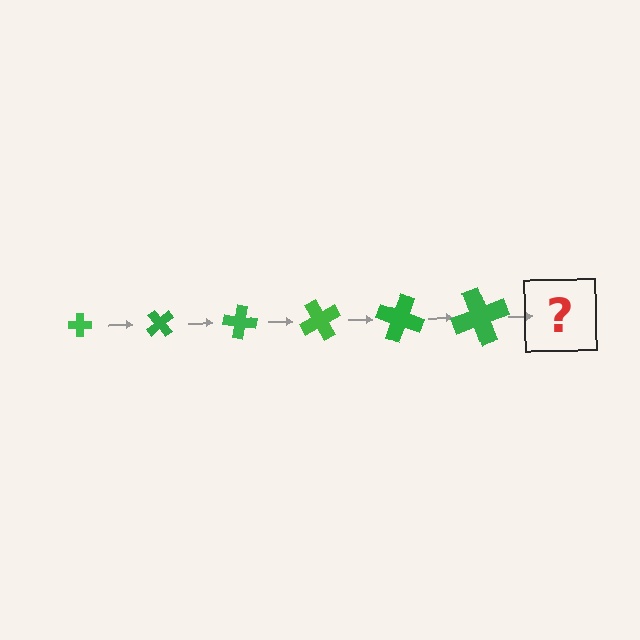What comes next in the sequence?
The next element should be a cross, larger than the previous one and rotated 300 degrees from the start.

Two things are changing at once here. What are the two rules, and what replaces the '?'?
The two rules are that the cross grows larger each step and it rotates 50 degrees each step. The '?' should be a cross, larger than the previous one and rotated 300 degrees from the start.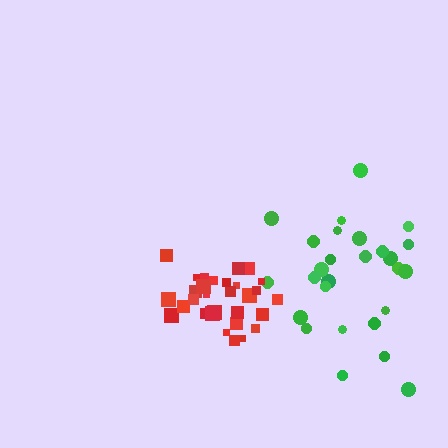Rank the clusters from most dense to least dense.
red, green.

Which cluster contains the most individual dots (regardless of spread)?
Red (31).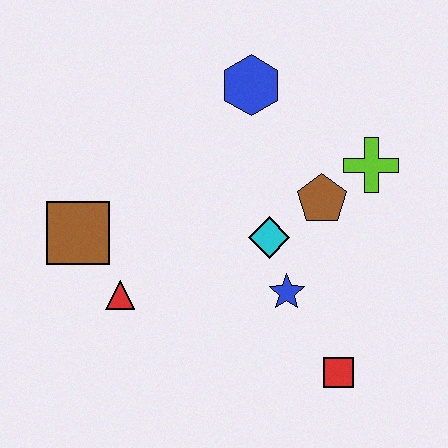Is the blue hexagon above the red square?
Yes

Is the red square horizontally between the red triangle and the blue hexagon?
No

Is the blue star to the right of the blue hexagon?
Yes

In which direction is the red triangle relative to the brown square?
The red triangle is below the brown square.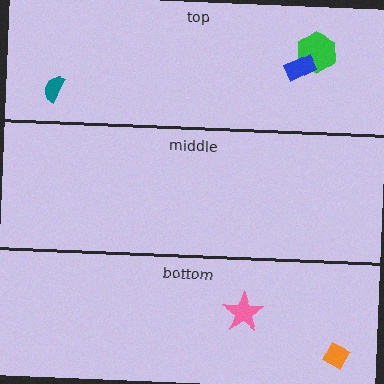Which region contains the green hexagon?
The top region.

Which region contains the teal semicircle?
The top region.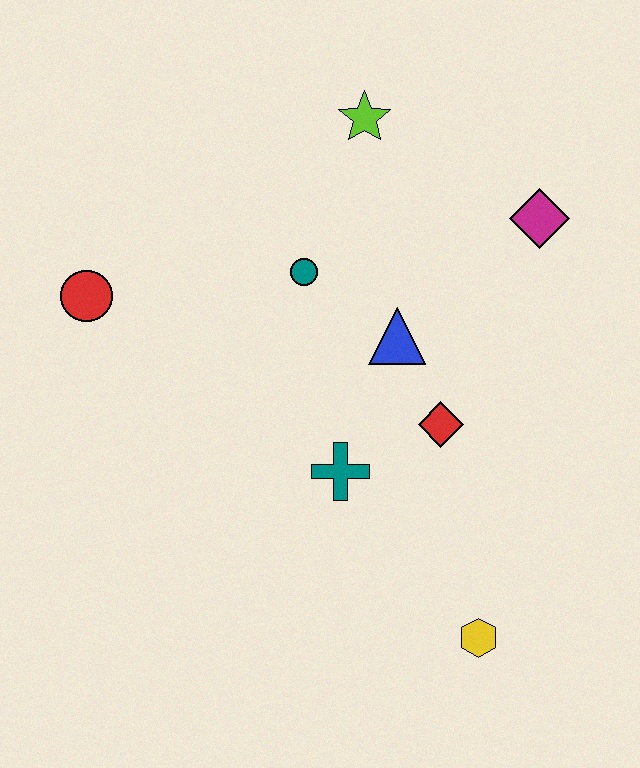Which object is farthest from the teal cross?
The lime star is farthest from the teal cross.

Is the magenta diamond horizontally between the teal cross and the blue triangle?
No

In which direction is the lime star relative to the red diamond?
The lime star is above the red diamond.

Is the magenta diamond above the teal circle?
Yes